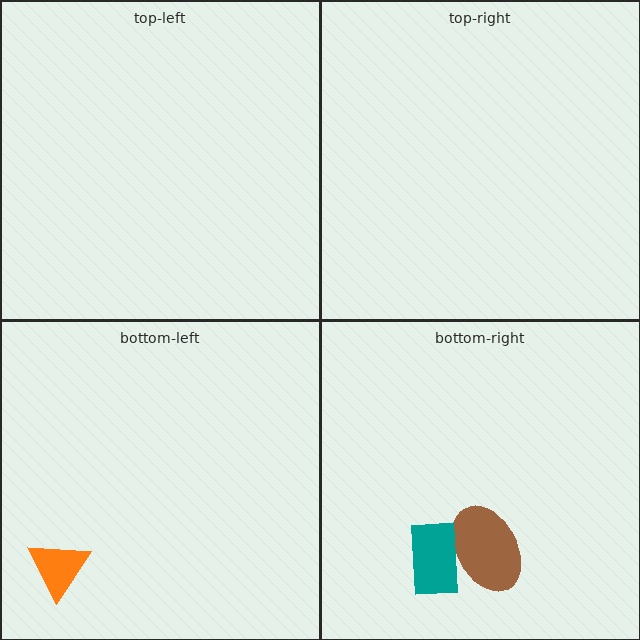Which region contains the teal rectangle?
The bottom-right region.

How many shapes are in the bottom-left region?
1.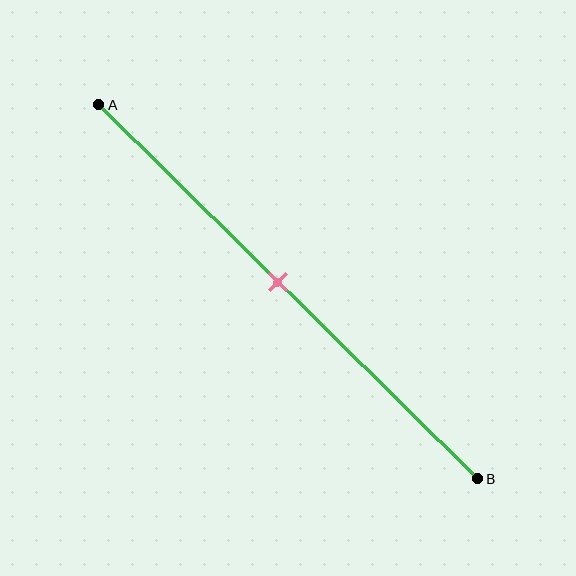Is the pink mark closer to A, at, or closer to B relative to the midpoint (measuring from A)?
The pink mark is approximately at the midpoint of segment AB.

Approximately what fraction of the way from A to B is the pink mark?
The pink mark is approximately 45% of the way from A to B.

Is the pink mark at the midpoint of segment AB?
Yes, the mark is approximately at the midpoint.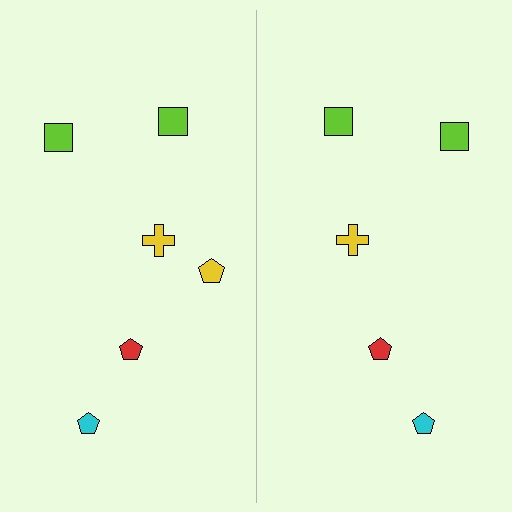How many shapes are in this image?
There are 11 shapes in this image.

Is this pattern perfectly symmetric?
No, the pattern is not perfectly symmetric. A yellow pentagon is missing from the right side.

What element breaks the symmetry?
A yellow pentagon is missing from the right side.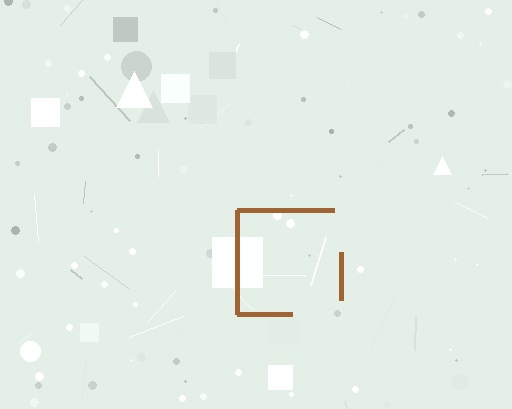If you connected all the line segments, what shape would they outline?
They would outline a square.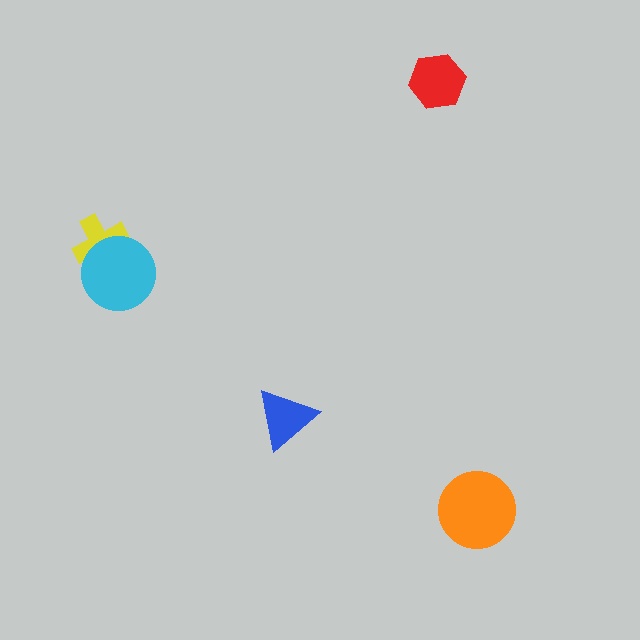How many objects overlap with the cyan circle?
1 object overlaps with the cyan circle.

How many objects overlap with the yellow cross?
1 object overlaps with the yellow cross.